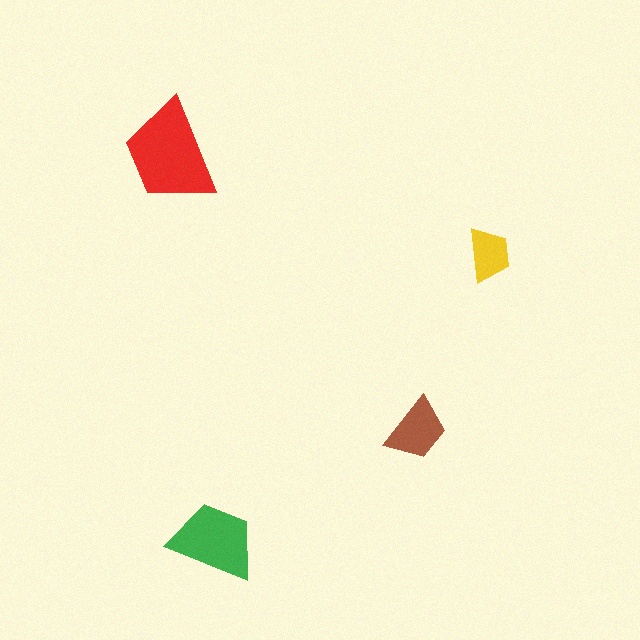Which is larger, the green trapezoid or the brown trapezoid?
The green one.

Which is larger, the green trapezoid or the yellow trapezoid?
The green one.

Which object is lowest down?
The green trapezoid is bottommost.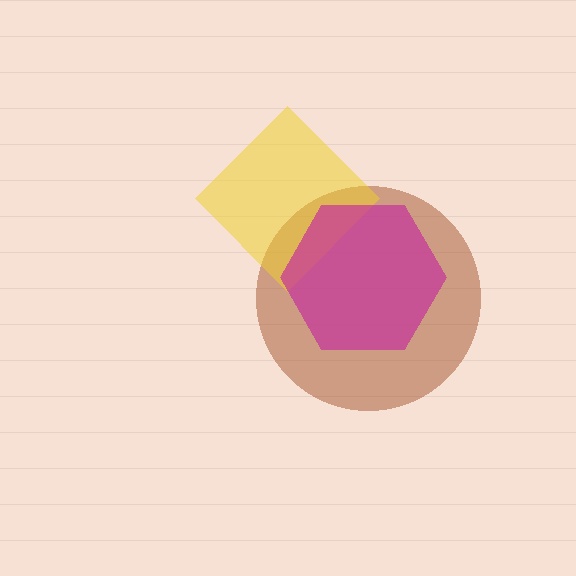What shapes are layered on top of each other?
The layered shapes are: a brown circle, a yellow diamond, a magenta hexagon.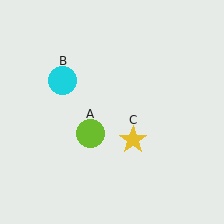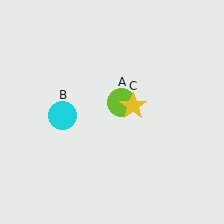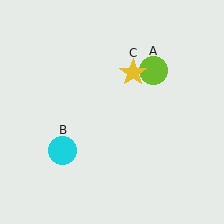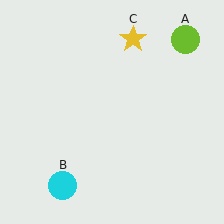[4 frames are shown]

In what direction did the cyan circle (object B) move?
The cyan circle (object B) moved down.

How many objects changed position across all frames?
3 objects changed position: lime circle (object A), cyan circle (object B), yellow star (object C).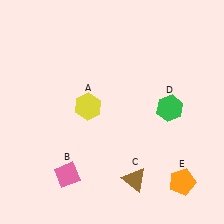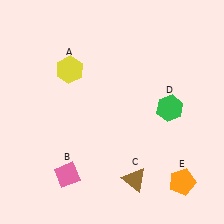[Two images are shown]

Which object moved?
The yellow hexagon (A) moved up.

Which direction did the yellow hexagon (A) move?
The yellow hexagon (A) moved up.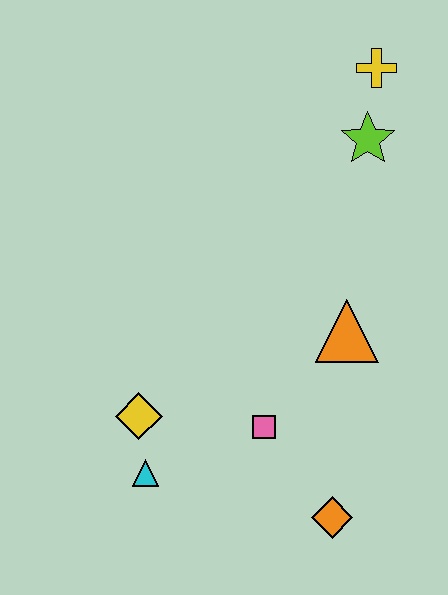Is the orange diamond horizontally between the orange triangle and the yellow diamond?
Yes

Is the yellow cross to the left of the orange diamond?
No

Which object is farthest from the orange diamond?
The yellow cross is farthest from the orange diamond.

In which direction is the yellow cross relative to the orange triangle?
The yellow cross is above the orange triangle.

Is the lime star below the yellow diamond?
No